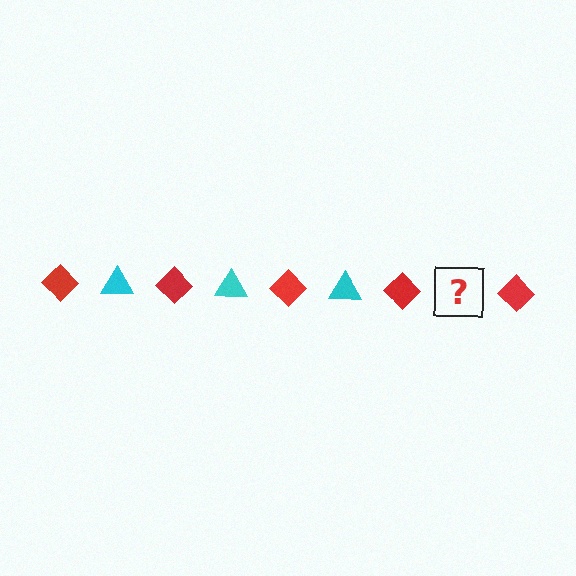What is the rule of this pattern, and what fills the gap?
The rule is that the pattern alternates between red diamond and cyan triangle. The gap should be filled with a cyan triangle.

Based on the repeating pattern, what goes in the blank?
The blank should be a cyan triangle.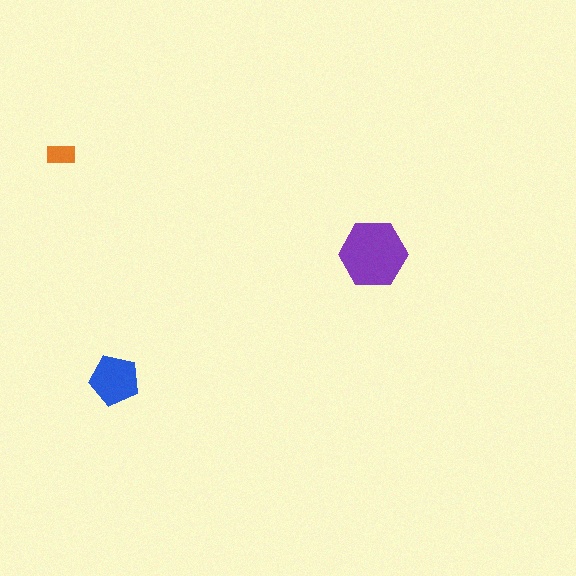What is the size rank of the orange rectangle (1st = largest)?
3rd.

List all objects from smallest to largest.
The orange rectangle, the blue pentagon, the purple hexagon.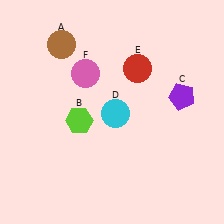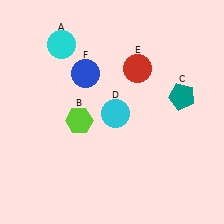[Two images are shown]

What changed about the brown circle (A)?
In Image 1, A is brown. In Image 2, it changed to cyan.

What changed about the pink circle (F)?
In Image 1, F is pink. In Image 2, it changed to blue.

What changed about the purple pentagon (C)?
In Image 1, C is purple. In Image 2, it changed to teal.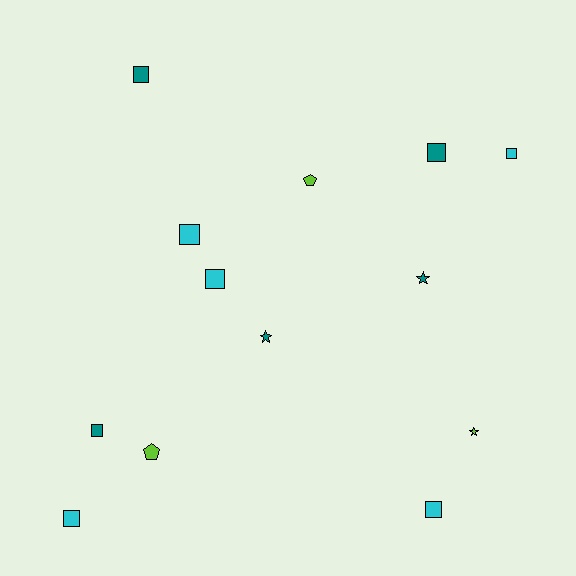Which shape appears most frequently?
Square, with 8 objects.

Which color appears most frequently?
Cyan, with 5 objects.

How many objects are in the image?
There are 13 objects.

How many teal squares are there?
There are 3 teal squares.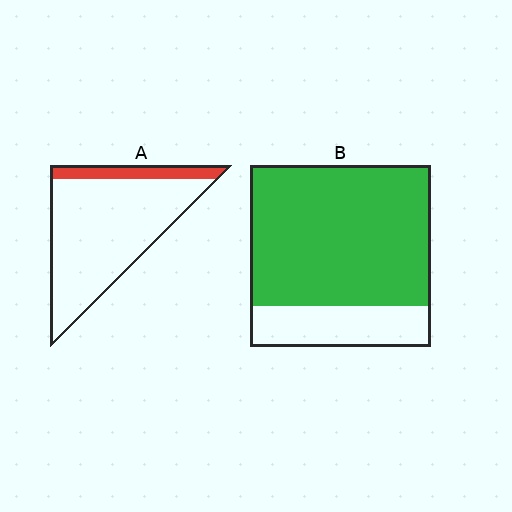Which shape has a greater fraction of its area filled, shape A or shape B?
Shape B.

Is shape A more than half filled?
No.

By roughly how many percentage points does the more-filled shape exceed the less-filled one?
By roughly 65 percentage points (B over A).